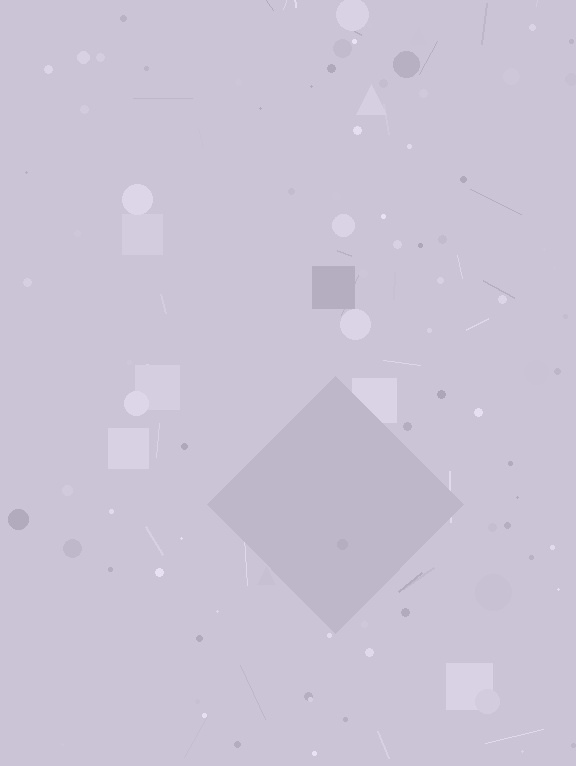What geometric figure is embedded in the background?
A diamond is embedded in the background.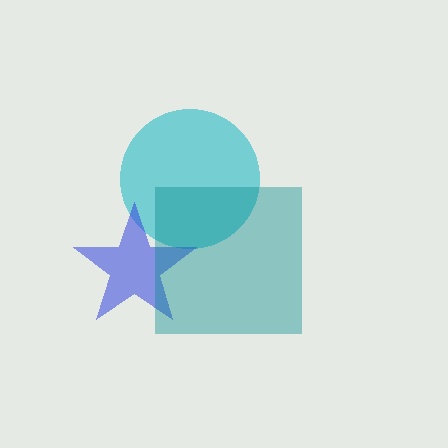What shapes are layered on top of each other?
The layered shapes are: a cyan circle, a blue star, a teal square.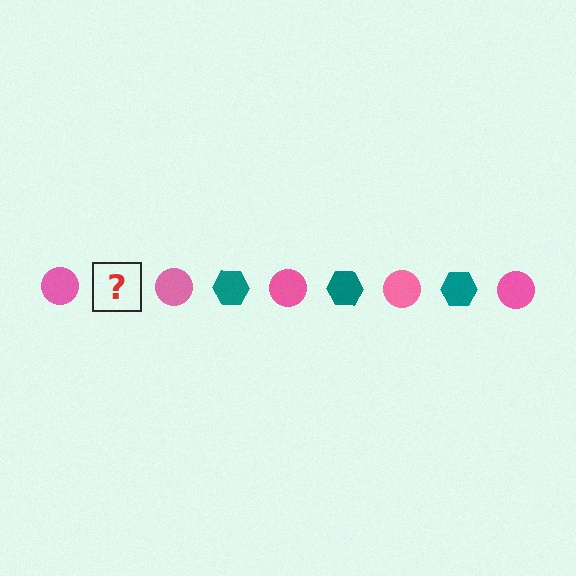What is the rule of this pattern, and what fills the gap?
The rule is that the pattern alternates between pink circle and teal hexagon. The gap should be filled with a teal hexagon.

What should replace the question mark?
The question mark should be replaced with a teal hexagon.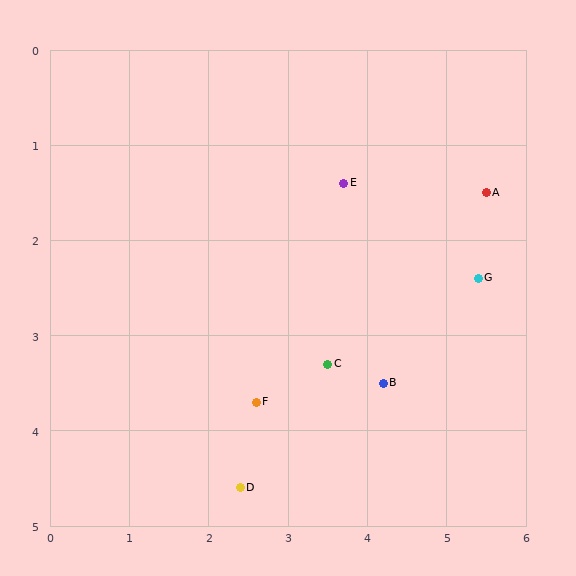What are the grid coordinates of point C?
Point C is at approximately (3.5, 3.3).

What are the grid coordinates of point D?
Point D is at approximately (2.4, 4.6).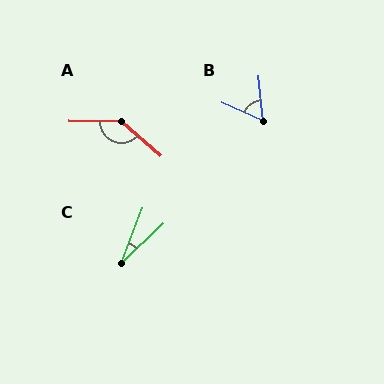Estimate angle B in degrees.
Approximately 61 degrees.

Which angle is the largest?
A, at approximately 139 degrees.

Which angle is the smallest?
C, at approximately 26 degrees.